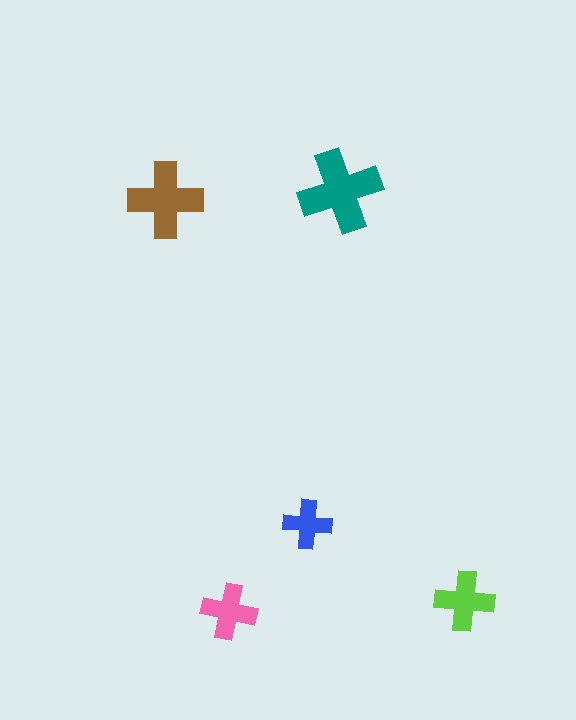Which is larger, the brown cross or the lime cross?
The brown one.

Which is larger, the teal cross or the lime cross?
The teal one.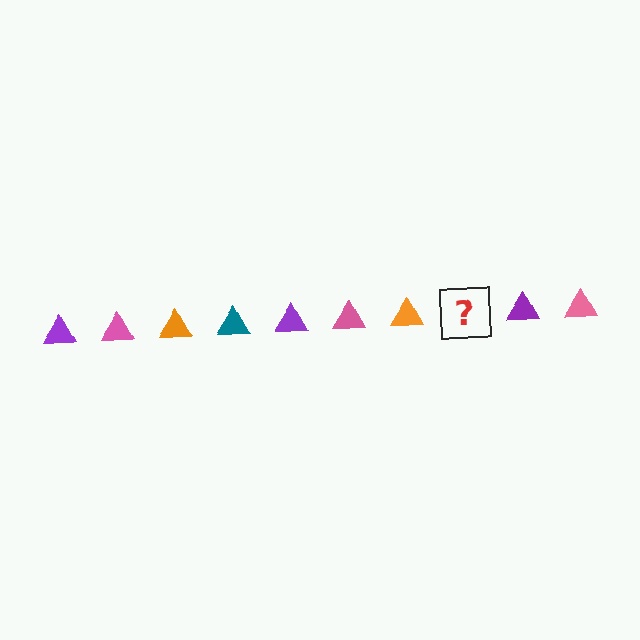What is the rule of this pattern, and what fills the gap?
The rule is that the pattern cycles through purple, pink, orange, teal triangles. The gap should be filled with a teal triangle.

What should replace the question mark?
The question mark should be replaced with a teal triangle.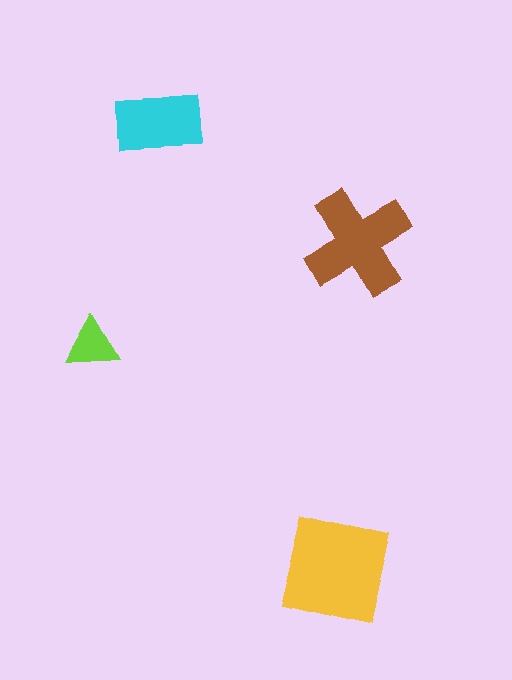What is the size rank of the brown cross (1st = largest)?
2nd.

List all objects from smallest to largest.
The lime triangle, the cyan rectangle, the brown cross, the yellow square.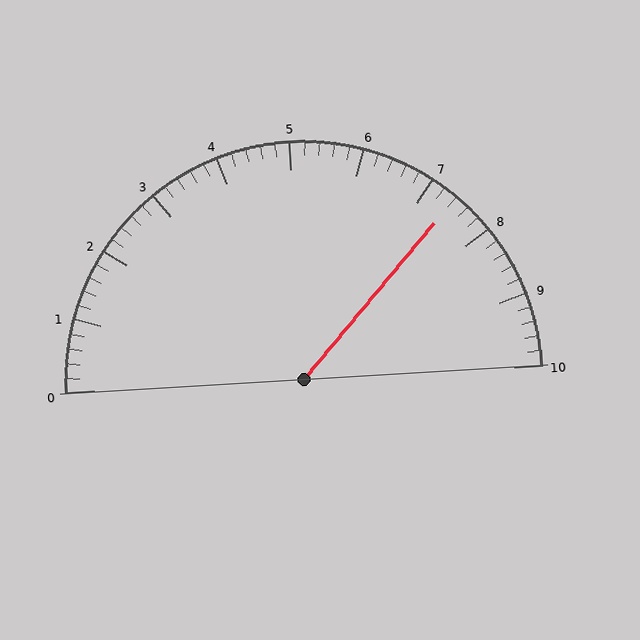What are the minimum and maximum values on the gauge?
The gauge ranges from 0 to 10.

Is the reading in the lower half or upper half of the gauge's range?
The reading is in the upper half of the range (0 to 10).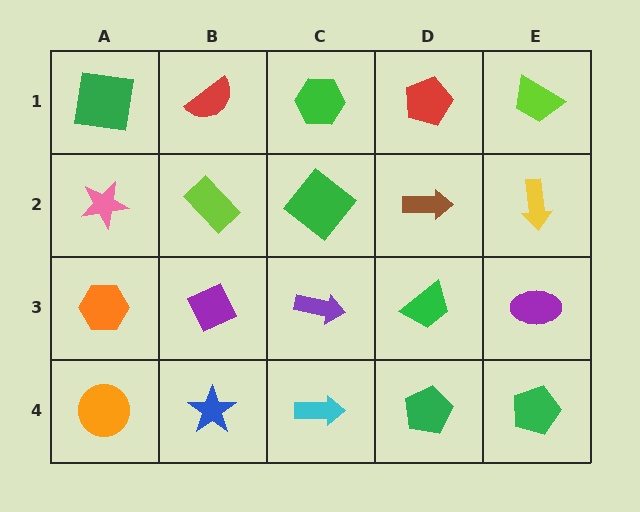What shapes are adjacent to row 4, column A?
An orange hexagon (row 3, column A), a blue star (row 4, column B).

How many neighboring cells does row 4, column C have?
3.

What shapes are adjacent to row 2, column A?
A green square (row 1, column A), an orange hexagon (row 3, column A), a lime rectangle (row 2, column B).